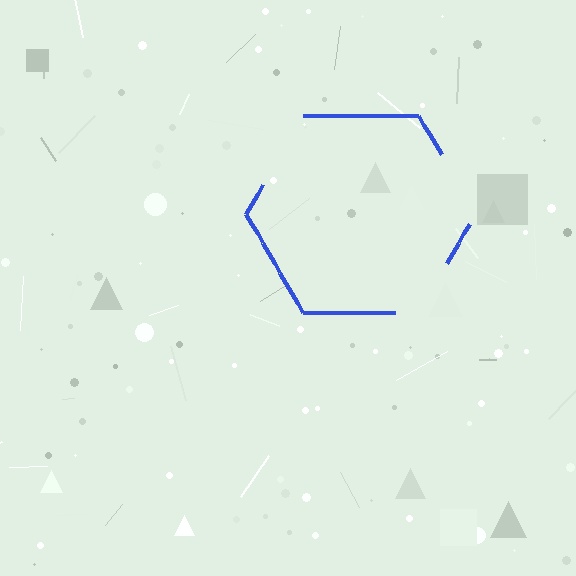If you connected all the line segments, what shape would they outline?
They would outline a hexagon.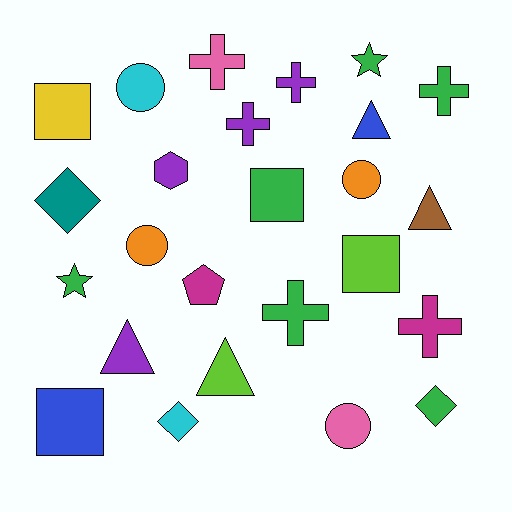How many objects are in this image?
There are 25 objects.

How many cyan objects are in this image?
There are 2 cyan objects.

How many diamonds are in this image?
There are 3 diamonds.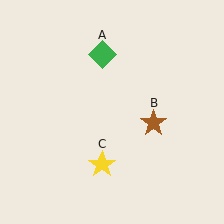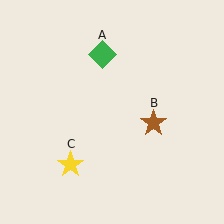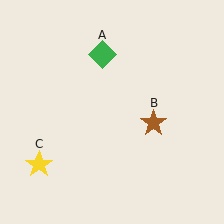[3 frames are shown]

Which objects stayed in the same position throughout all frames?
Green diamond (object A) and brown star (object B) remained stationary.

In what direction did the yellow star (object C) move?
The yellow star (object C) moved left.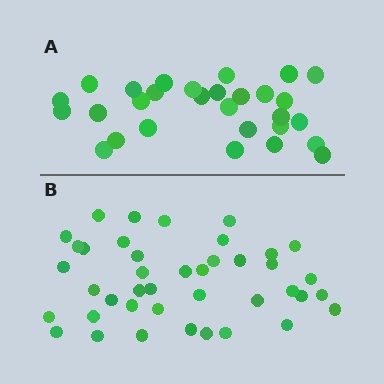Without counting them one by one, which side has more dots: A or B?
Region B (the bottom region) has more dots.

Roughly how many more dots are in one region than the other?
Region B has roughly 12 or so more dots than region A.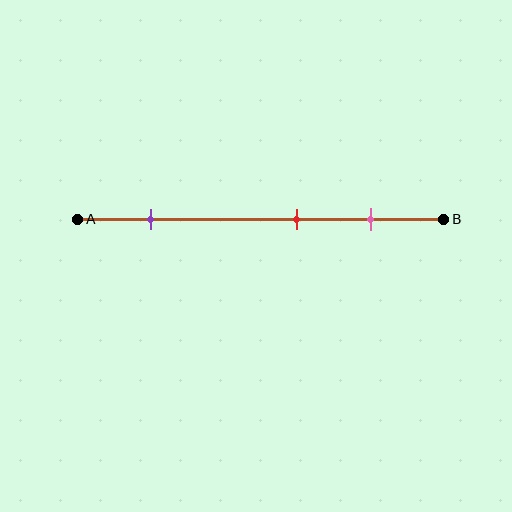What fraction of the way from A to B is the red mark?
The red mark is approximately 60% (0.6) of the way from A to B.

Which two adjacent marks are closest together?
The red and pink marks are the closest adjacent pair.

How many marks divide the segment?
There are 3 marks dividing the segment.